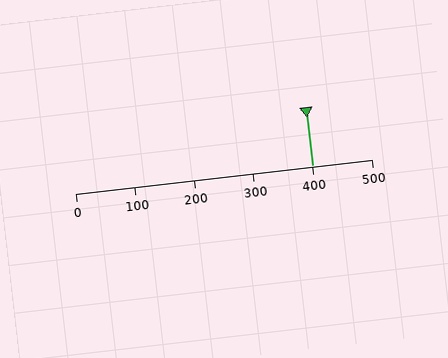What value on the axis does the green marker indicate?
The marker indicates approximately 400.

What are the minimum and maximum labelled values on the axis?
The axis runs from 0 to 500.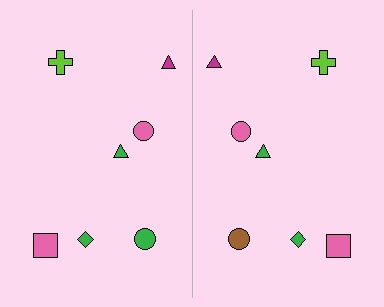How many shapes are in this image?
There are 14 shapes in this image.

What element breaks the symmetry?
The brown circle on the right side breaks the symmetry — its mirror counterpart is green.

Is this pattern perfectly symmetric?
No, the pattern is not perfectly symmetric. The brown circle on the right side breaks the symmetry — its mirror counterpart is green.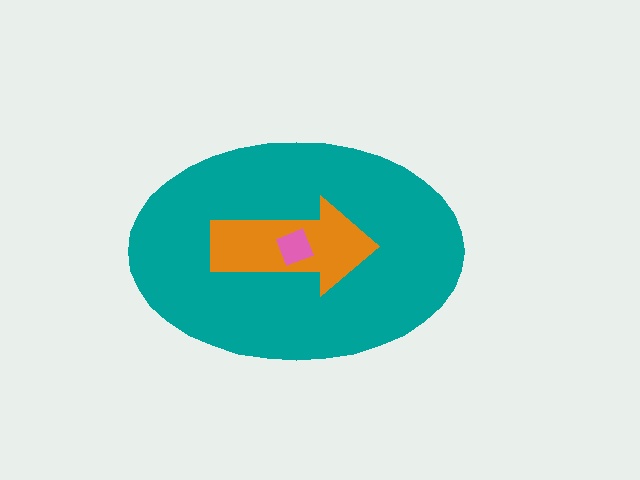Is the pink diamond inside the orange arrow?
Yes.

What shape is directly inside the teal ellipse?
The orange arrow.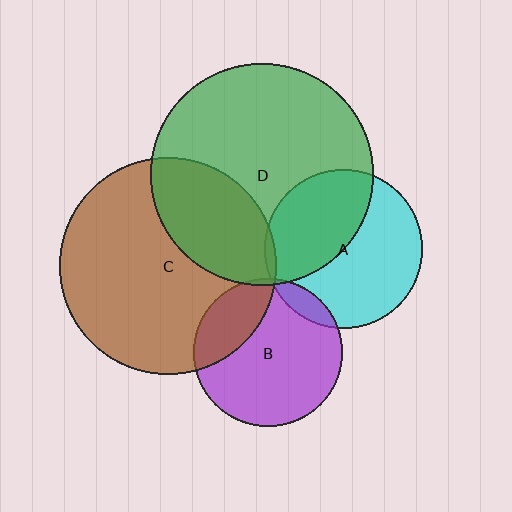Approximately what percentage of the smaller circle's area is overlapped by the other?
Approximately 10%.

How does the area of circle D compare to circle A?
Approximately 2.0 times.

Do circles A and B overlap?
Yes.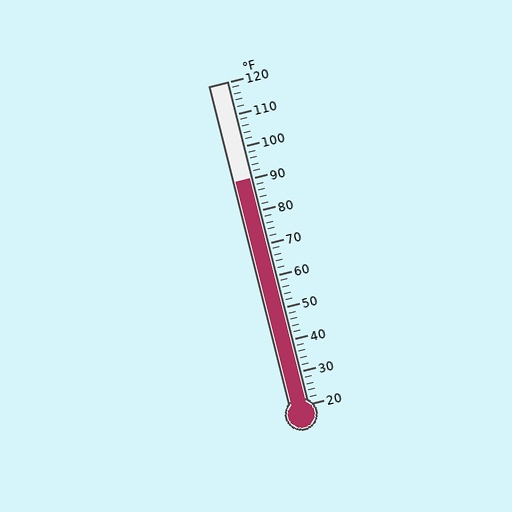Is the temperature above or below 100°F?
The temperature is below 100°F.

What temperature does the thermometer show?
The thermometer shows approximately 90°F.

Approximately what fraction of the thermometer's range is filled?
The thermometer is filled to approximately 70% of its range.